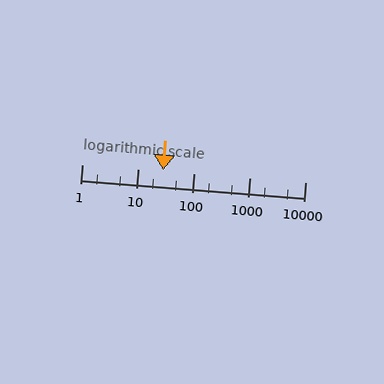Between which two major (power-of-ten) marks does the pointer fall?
The pointer is between 10 and 100.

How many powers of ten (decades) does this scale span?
The scale spans 4 decades, from 1 to 10000.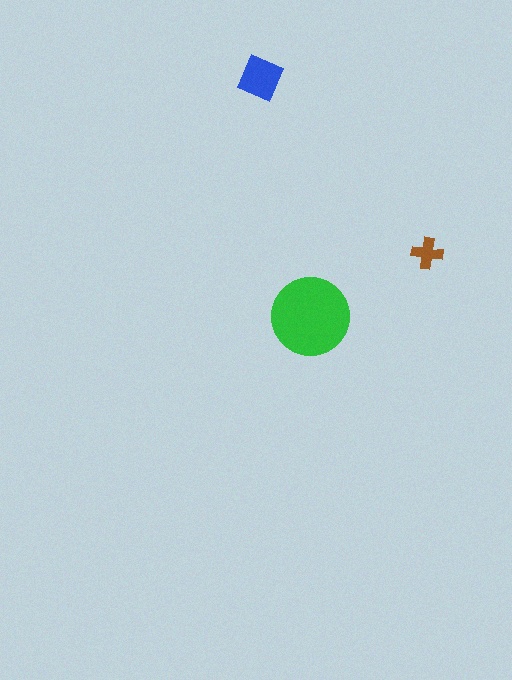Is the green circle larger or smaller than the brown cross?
Larger.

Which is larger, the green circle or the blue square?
The green circle.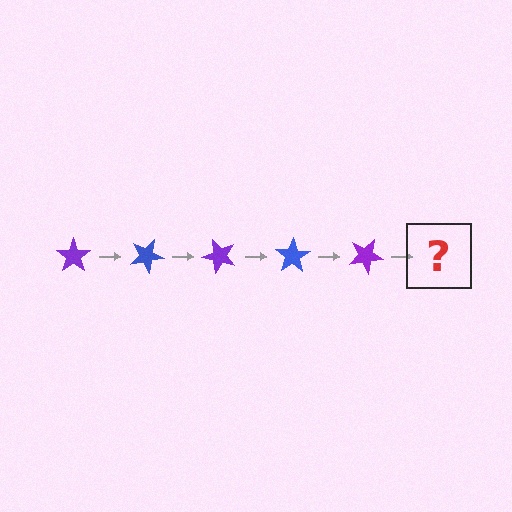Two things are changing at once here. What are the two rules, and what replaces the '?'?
The two rules are that it rotates 25 degrees each step and the color cycles through purple and blue. The '?' should be a blue star, rotated 125 degrees from the start.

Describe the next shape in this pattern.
It should be a blue star, rotated 125 degrees from the start.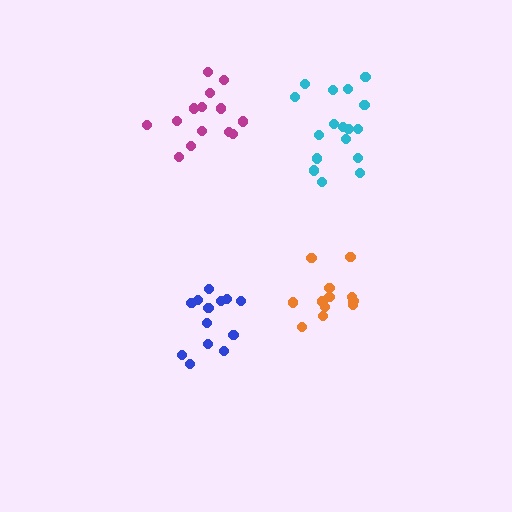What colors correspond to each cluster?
The clusters are colored: orange, cyan, magenta, blue.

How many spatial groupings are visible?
There are 4 spatial groupings.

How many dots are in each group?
Group 1: 12 dots, Group 2: 17 dots, Group 3: 14 dots, Group 4: 13 dots (56 total).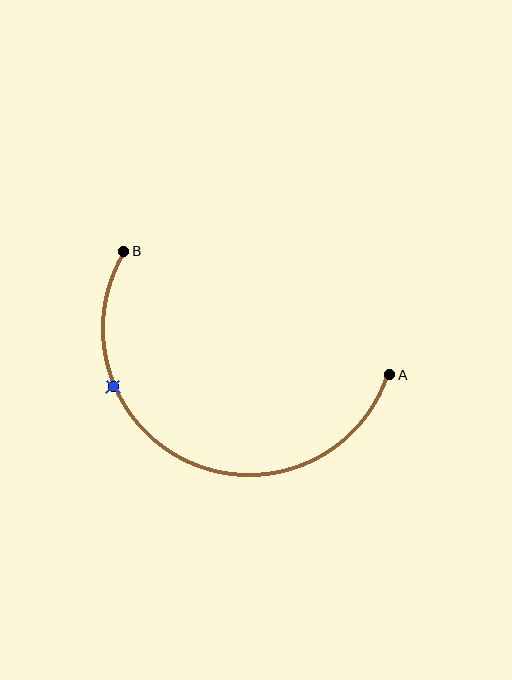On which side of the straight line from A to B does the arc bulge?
The arc bulges below the straight line connecting A and B.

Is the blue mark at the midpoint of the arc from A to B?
No. The blue mark lies on the arc but is closer to endpoint B. The arc midpoint would be at the point on the curve equidistant along the arc from both A and B.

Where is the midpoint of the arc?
The arc midpoint is the point on the curve farthest from the straight line joining A and B. It sits below that line.